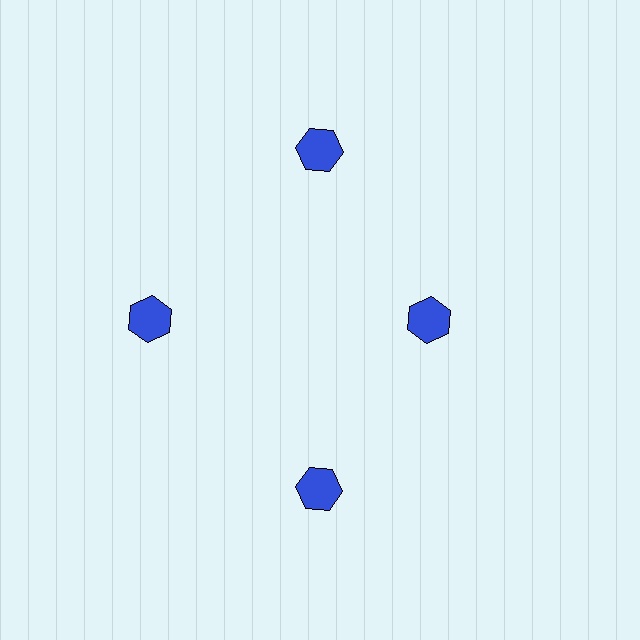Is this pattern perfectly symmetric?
No. The 4 blue hexagons are arranged in a ring, but one element near the 3 o'clock position is pulled inward toward the center, breaking the 4-fold rotational symmetry.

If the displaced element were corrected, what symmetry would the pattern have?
It would have 4-fold rotational symmetry — the pattern would map onto itself every 90 degrees.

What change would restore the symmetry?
The symmetry would be restored by moving it outward, back onto the ring so that all 4 hexagons sit at equal angles and equal distance from the center.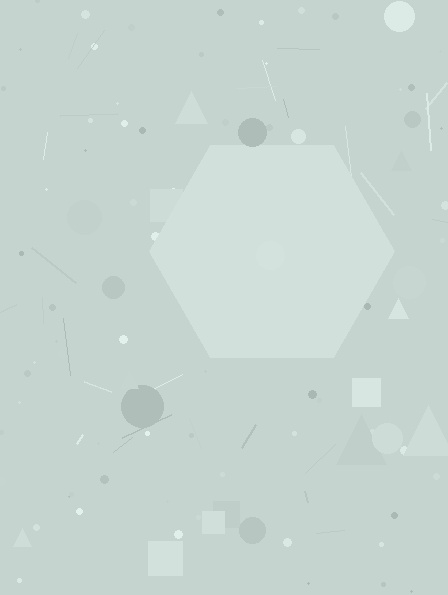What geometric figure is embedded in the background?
A hexagon is embedded in the background.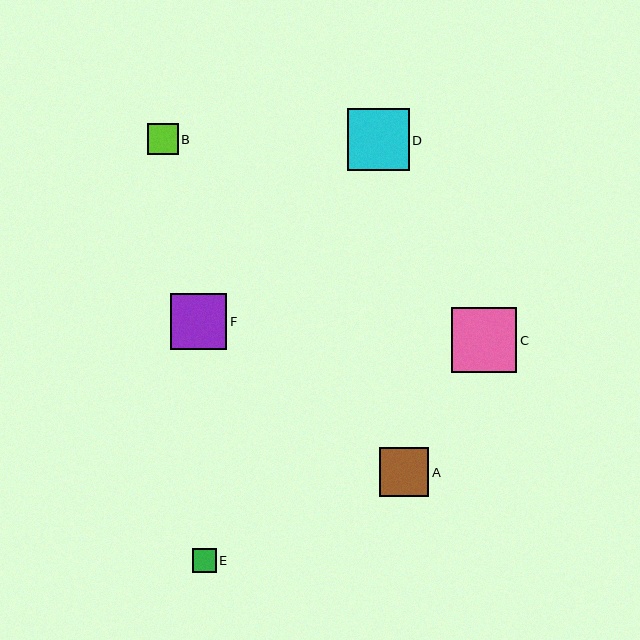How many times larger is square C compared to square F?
Square C is approximately 1.2 times the size of square F.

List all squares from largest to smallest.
From largest to smallest: C, D, F, A, B, E.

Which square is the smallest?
Square E is the smallest with a size of approximately 24 pixels.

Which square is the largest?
Square C is the largest with a size of approximately 65 pixels.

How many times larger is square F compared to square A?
Square F is approximately 1.1 times the size of square A.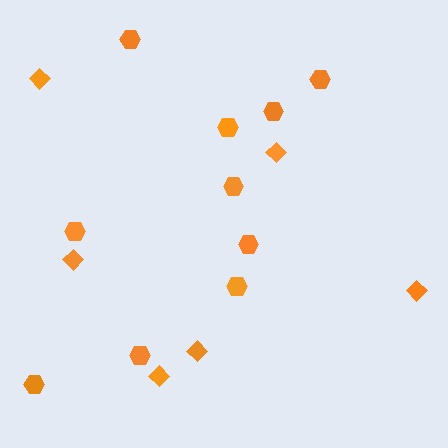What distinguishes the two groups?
There are 2 groups: one group of hexagons (10) and one group of diamonds (6).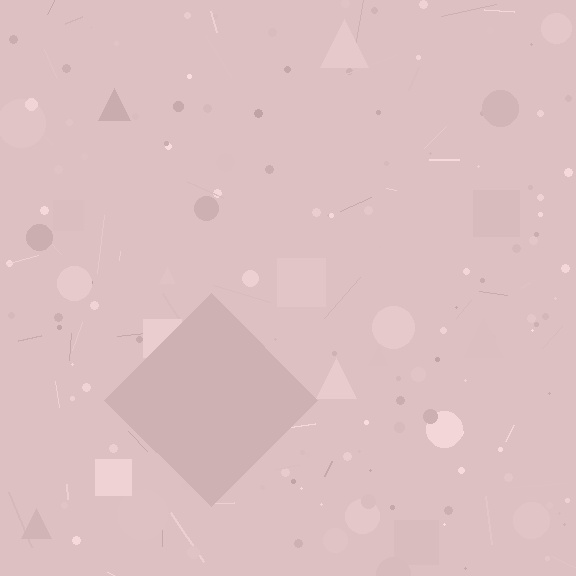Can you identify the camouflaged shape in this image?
The camouflaged shape is a diamond.